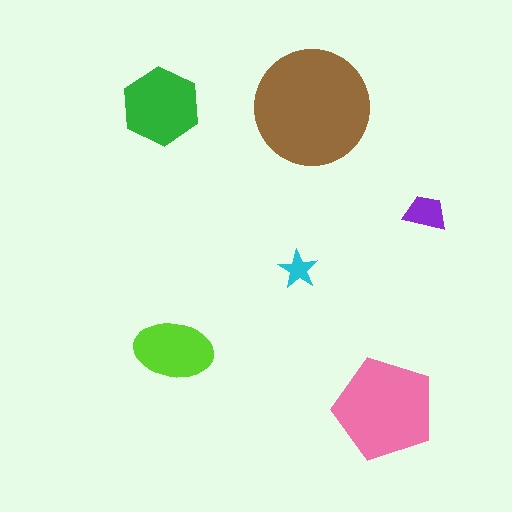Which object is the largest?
The brown circle.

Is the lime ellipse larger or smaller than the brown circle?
Smaller.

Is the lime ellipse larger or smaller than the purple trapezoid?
Larger.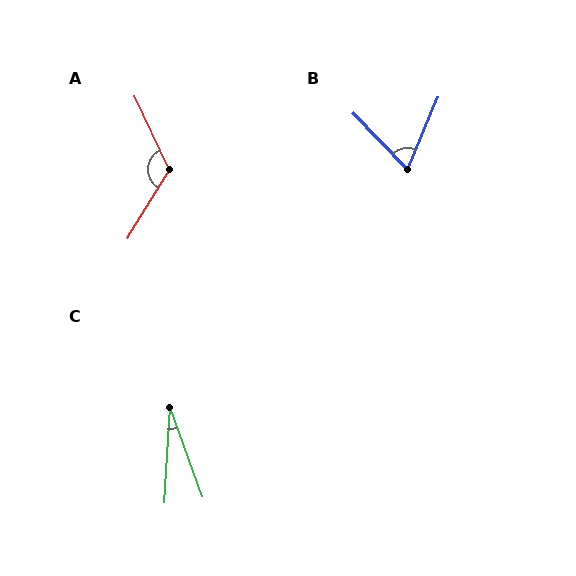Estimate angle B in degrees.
Approximately 67 degrees.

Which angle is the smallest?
C, at approximately 23 degrees.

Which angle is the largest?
A, at approximately 123 degrees.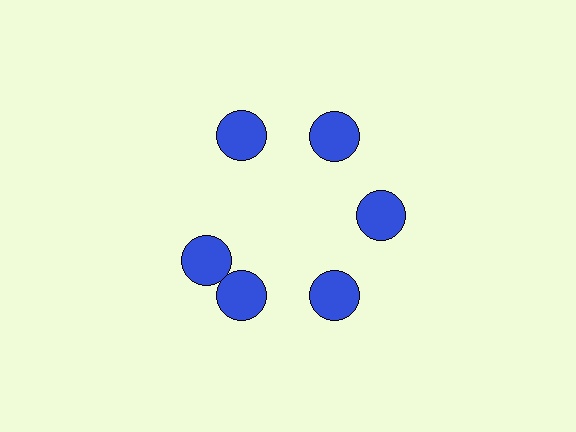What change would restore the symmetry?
The symmetry would be restored by rotating it back into even spacing with its neighbors so that all 6 circles sit at equal angles and equal distance from the center.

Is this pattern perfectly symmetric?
No. The 6 blue circles are arranged in a ring, but one element near the 9 o'clock position is rotated out of alignment along the ring, breaking the 6-fold rotational symmetry.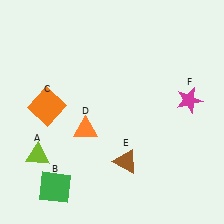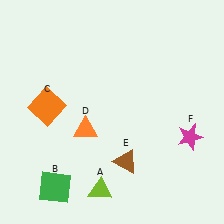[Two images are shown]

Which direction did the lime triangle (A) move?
The lime triangle (A) moved right.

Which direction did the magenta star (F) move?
The magenta star (F) moved down.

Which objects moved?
The objects that moved are: the lime triangle (A), the magenta star (F).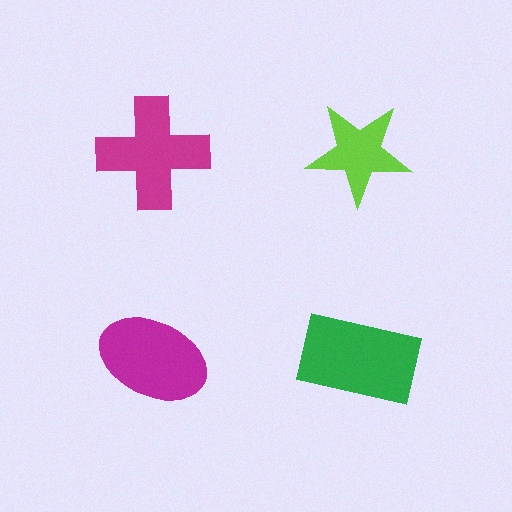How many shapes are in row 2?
2 shapes.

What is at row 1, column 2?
A lime star.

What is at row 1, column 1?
A magenta cross.